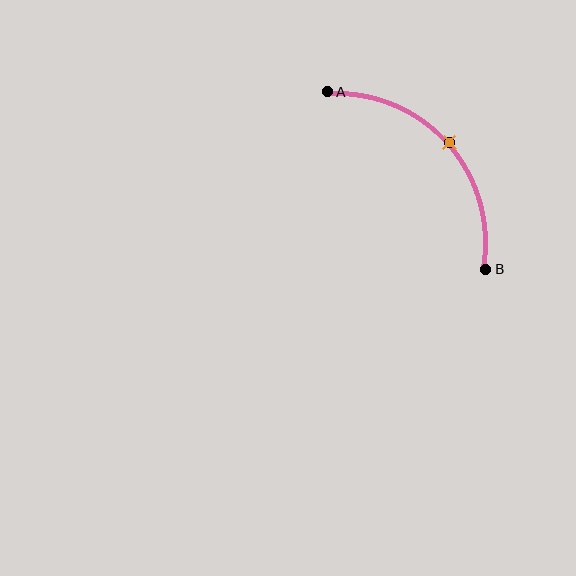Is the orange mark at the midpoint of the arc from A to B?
Yes. The orange mark lies on the arc at equal arc-length from both A and B — it is the arc midpoint.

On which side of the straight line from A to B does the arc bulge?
The arc bulges above and to the right of the straight line connecting A and B.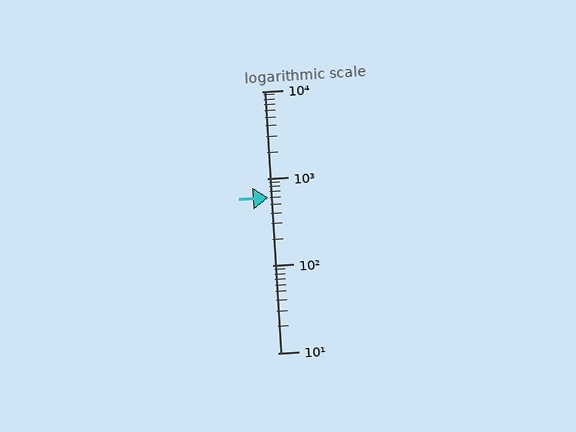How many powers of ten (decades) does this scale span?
The scale spans 3 decades, from 10 to 10000.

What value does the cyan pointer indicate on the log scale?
The pointer indicates approximately 600.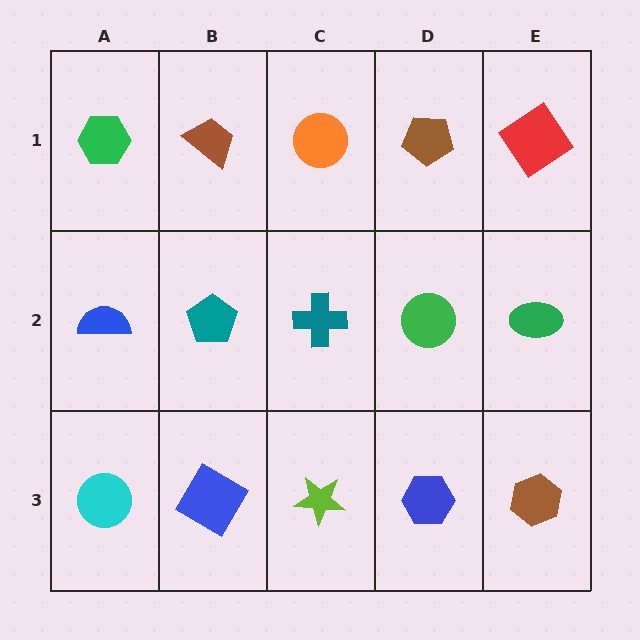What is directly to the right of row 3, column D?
A brown hexagon.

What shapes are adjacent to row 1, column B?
A teal pentagon (row 2, column B), a green hexagon (row 1, column A), an orange circle (row 1, column C).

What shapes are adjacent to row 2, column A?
A green hexagon (row 1, column A), a cyan circle (row 3, column A), a teal pentagon (row 2, column B).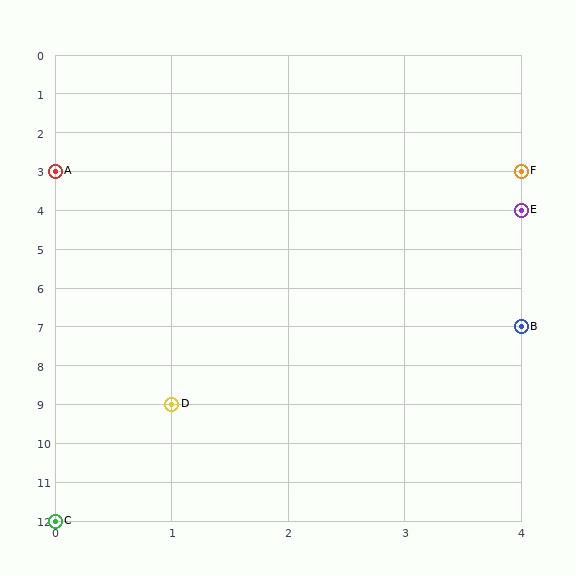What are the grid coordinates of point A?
Point A is at grid coordinates (0, 3).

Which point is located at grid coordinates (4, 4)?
Point E is at (4, 4).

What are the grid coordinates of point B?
Point B is at grid coordinates (4, 7).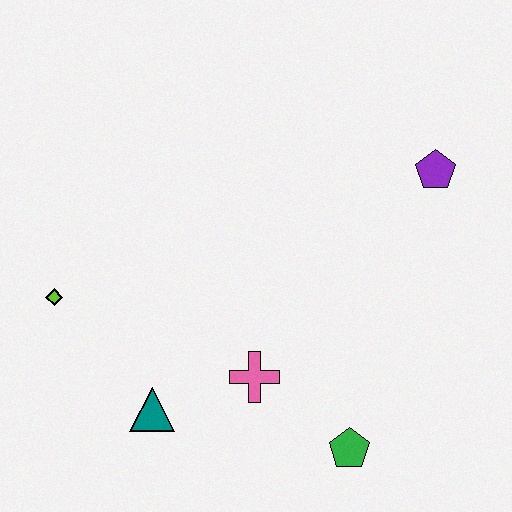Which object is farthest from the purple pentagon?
The lime diamond is farthest from the purple pentagon.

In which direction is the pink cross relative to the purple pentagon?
The pink cross is below the purple pentagon.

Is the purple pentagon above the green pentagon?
Yes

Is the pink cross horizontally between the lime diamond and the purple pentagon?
Yes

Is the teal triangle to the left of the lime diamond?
No